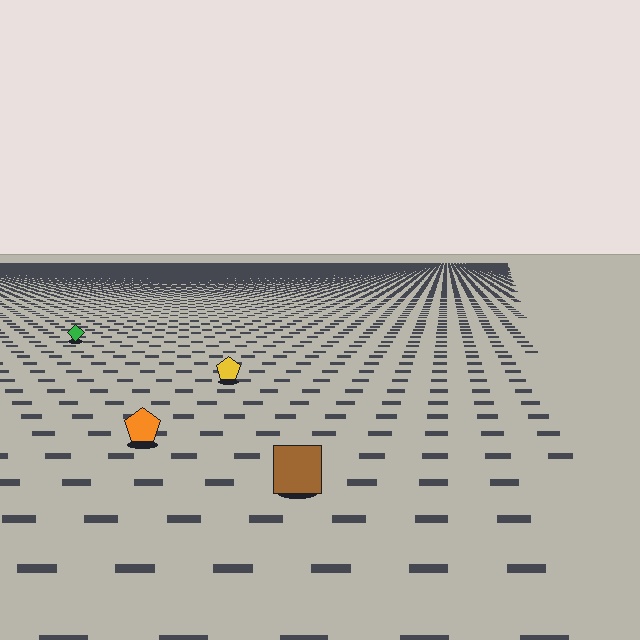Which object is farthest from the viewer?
The green diamond is farthest from the viewer. It appears smaller and the ground texture around it is denser.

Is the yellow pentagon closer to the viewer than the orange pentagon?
No. The orange pentagon is closer — you can tell from the texture gradient: the ground texture is coarser near it.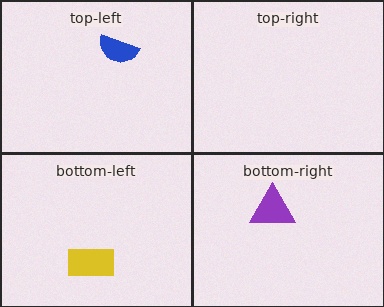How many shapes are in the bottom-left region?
1.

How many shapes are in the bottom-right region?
1.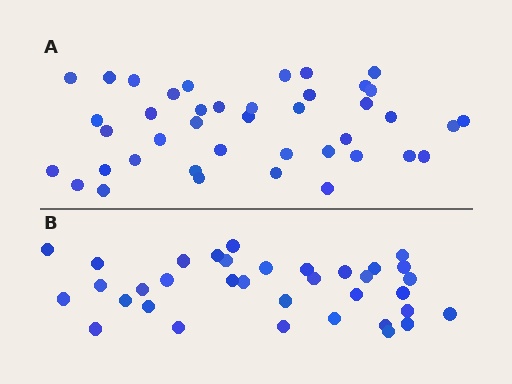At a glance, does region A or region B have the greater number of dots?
Region A (the top region) has more dots.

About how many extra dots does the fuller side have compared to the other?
Region A has about 6 more dots than region B.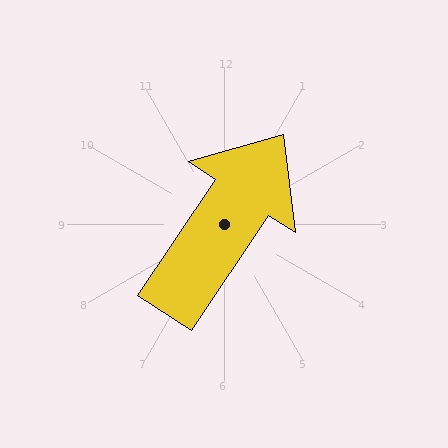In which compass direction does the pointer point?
Northeast.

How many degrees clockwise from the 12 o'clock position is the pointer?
Approximately 34 degrees.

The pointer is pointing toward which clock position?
Roughly 1 o'clock.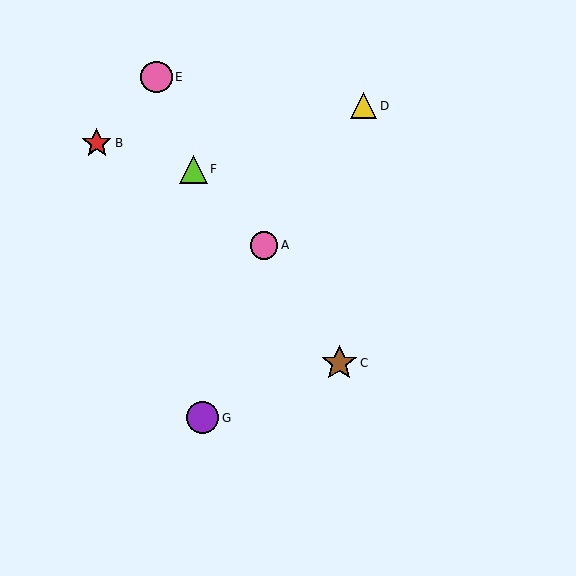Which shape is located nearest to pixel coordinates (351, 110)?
The yellow triangle (labeled D) at (364, 106) is nearest to that location.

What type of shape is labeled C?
Shape C is a brown star.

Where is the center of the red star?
The center of the red star is at (97, 143).